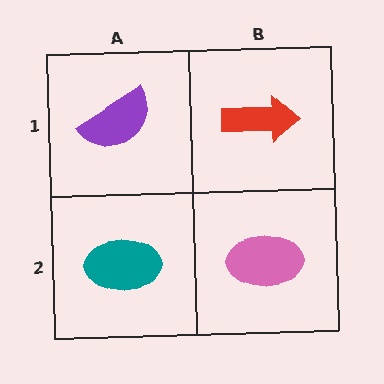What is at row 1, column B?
A red arrow.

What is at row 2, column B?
A pink ellipse.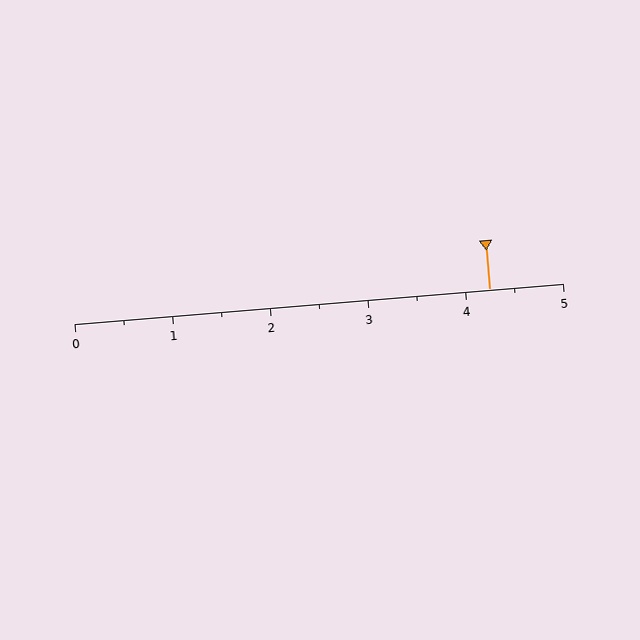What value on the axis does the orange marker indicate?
The marker indicates approximately 4.2.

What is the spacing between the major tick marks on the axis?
The major ticks are spaced 1 apart.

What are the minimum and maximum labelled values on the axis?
The axis runs from 0 to 5.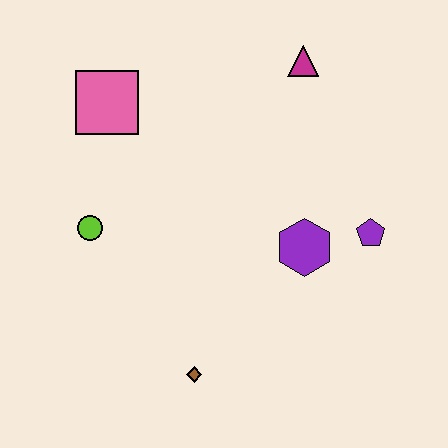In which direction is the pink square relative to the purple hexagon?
The pink square is to the left of the purple hexagon.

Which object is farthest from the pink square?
The purple pentagon is farthest from the pink square.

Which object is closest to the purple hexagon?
The purple pentagon is closest to the purple hexagon.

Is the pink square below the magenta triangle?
Yes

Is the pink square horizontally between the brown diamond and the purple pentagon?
No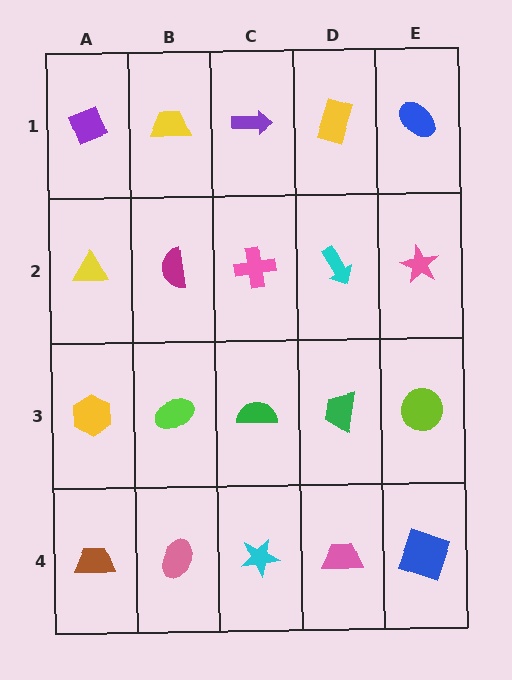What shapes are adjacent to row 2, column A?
A purple diamond (row 1, column A), a yellow hexagon (row 3, column A), a magenta semicircle (row 2, column B).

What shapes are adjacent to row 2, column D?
A yellow rectangle (row 1, column D), a green trapezoid (row 3, column D), a pink cross (row 2, column C), a pink star (row 2, column E).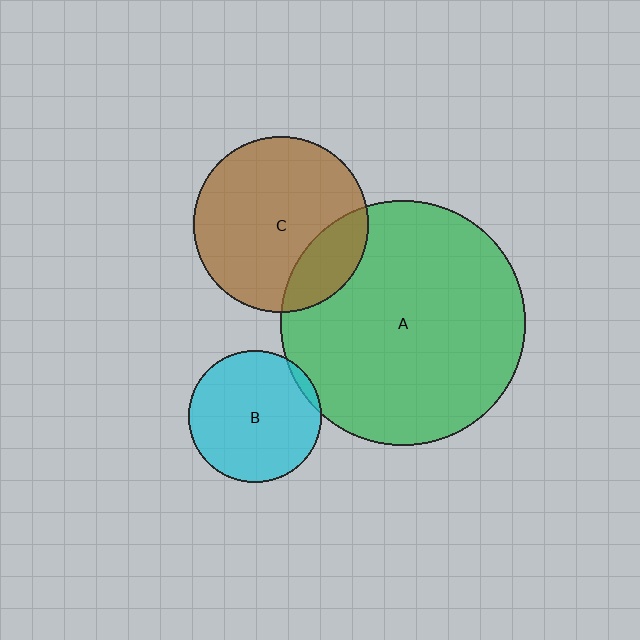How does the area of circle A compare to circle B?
Approximately 3.4 times.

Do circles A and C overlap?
Yes.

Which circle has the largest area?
Circle A (green).